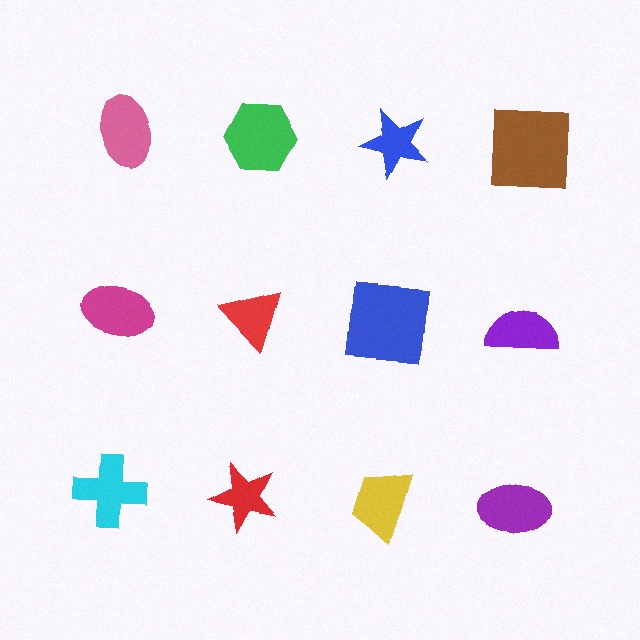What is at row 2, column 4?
A purple semicircle.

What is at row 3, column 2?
A red star.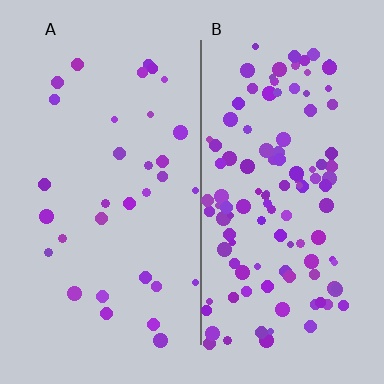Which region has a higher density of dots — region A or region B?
B (the right).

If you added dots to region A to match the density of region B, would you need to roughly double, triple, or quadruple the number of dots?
Approximately quadruple.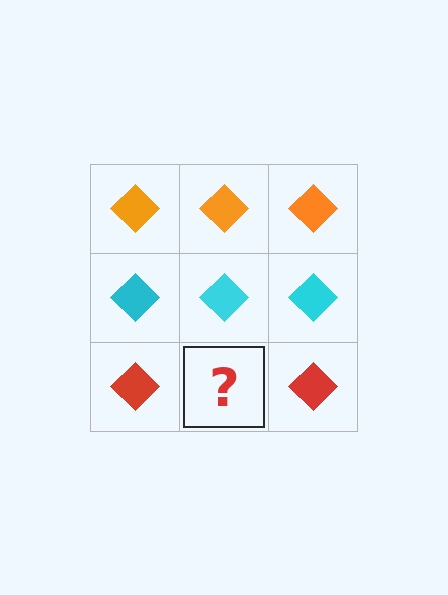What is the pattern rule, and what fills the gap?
The rule is that each row has a consistent color. The gap should be filled with a red diamond.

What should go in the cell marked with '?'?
The missing cell should contain a red diamond.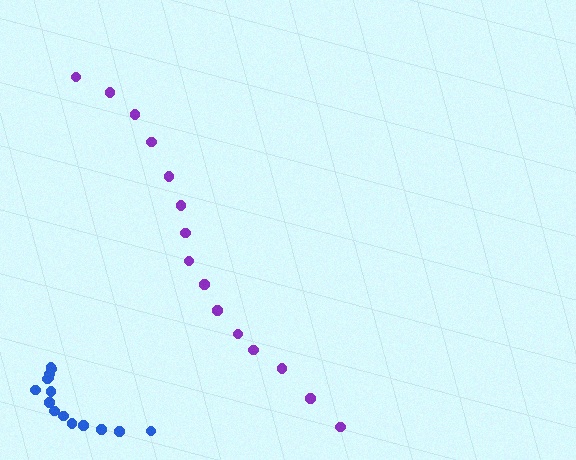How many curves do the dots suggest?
There are 2 distinct paths.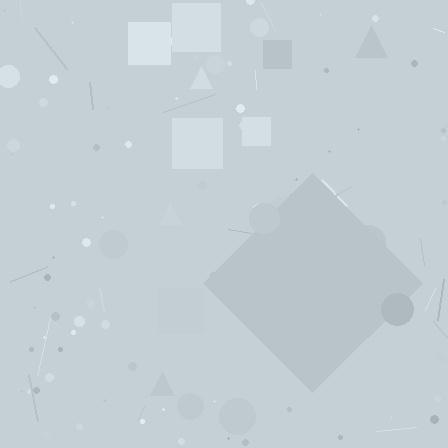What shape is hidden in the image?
A diamond is hidden in the image.